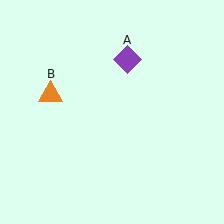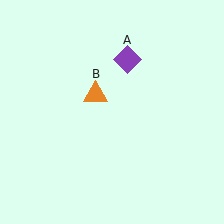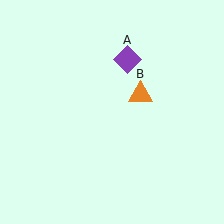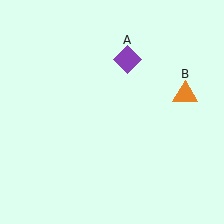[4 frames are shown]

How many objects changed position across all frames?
1 object changed position: orange triangle (object B).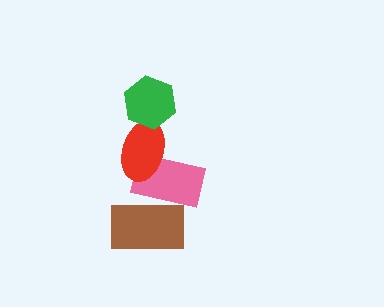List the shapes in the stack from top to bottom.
From top to bottom: the green hexagon, the red ellipse, the pink rectangle, the brown rectangle.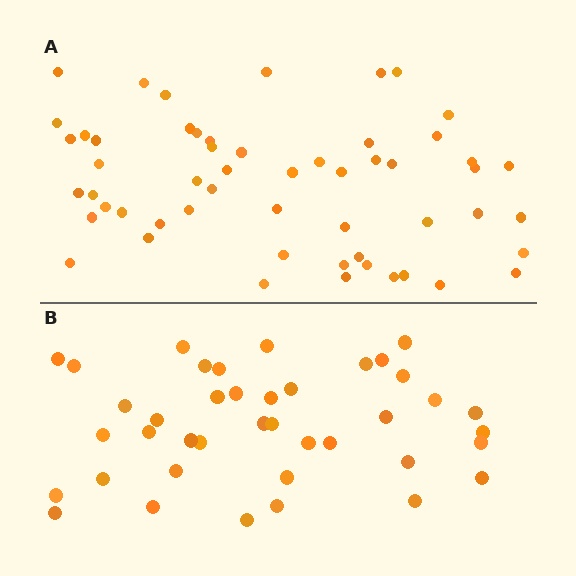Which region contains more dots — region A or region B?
Region A (the top region) has more dots.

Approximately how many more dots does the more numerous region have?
Region A has approximately 15 more dots than region B.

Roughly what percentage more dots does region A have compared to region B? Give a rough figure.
About 40% more.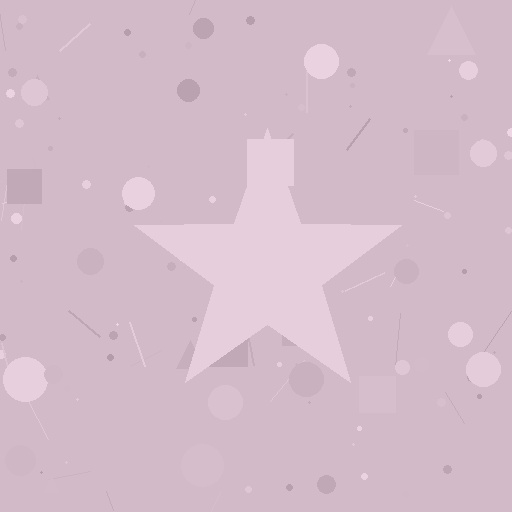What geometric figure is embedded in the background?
A star is embedded in the background.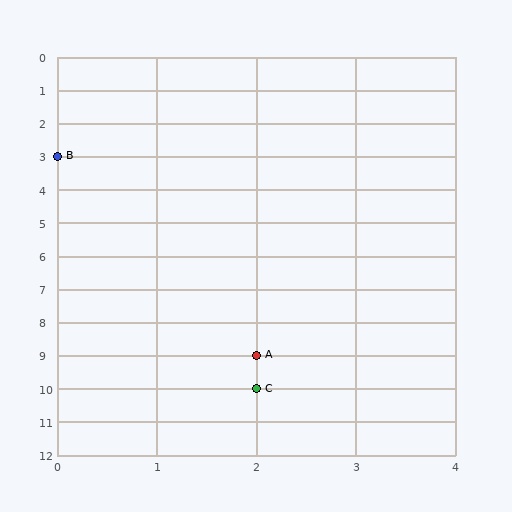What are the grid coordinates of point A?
Point A is at grid coordinates (2, 9).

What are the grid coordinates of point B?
Point B is at grid coordinates (0, 3).